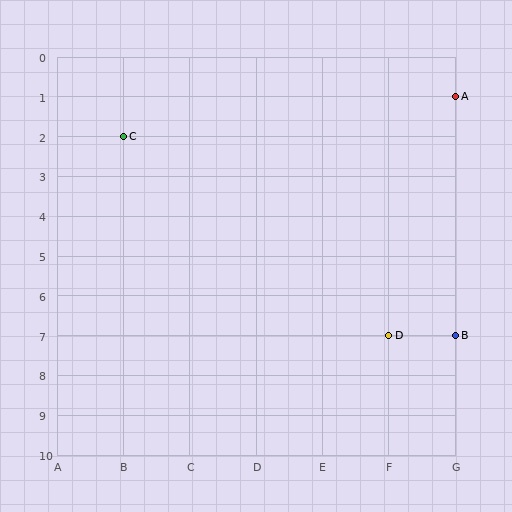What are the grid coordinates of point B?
Point B is at grid coordinates (G, 7).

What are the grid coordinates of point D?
Point D is at grid coordinates (F, 7).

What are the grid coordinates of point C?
Point C is at grid coordinates (B, 2).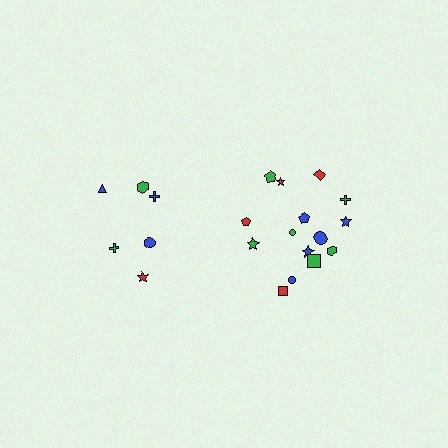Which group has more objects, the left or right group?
The right group.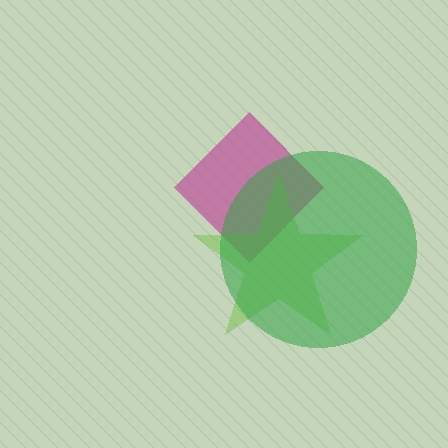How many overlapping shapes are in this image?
There are 3 overlapping shapes in the image.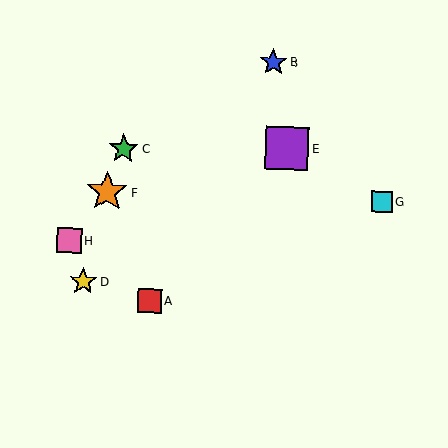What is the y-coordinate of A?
Object A is at y≈301.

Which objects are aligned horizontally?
Objects F, G are aligned horizontally.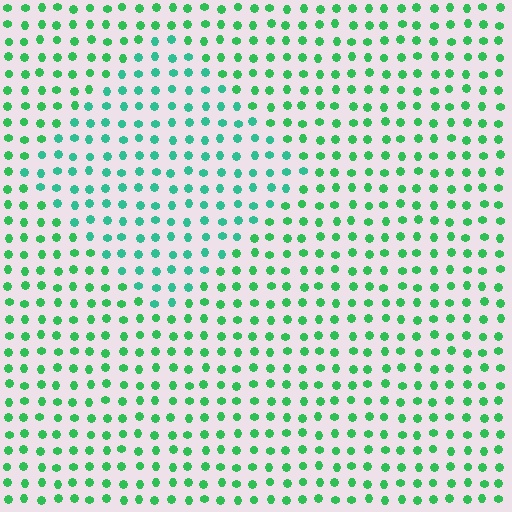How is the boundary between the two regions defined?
The boundary is defined purely by a slight shift in hue (about 26 degrees). Spacing, size, and orientation are identical on both sides.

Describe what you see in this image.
The image is filled with small green elements in a uniform arrangement. A diamond-shaped region is visible where the elements are tinted to a slightly different hue, forming a subtle color boundary.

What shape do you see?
I see a diamond.